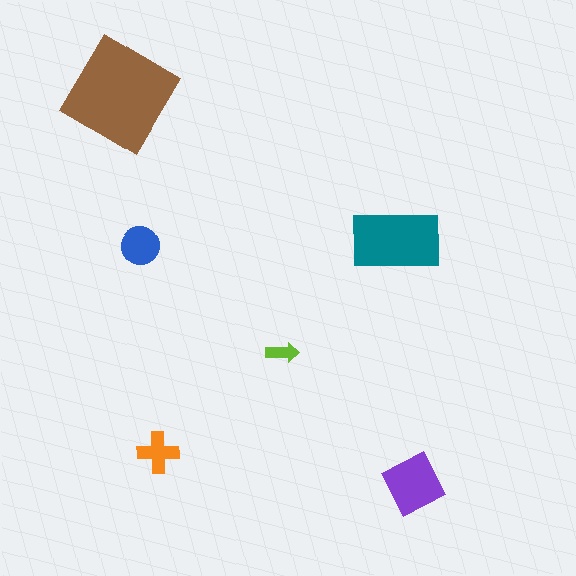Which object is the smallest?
The lime arrow.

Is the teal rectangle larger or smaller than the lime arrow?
Larger.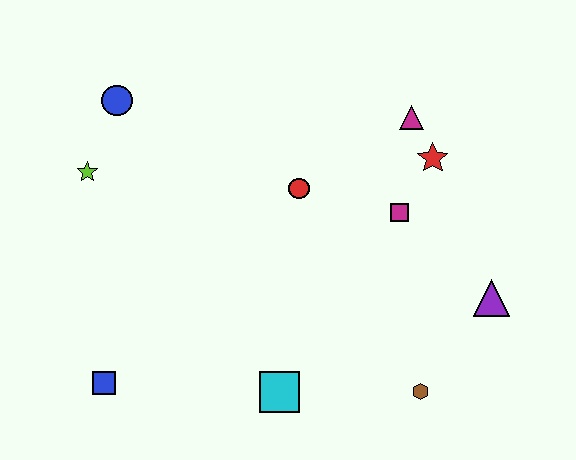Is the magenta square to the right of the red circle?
Yes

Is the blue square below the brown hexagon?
No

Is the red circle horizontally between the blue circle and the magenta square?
Yes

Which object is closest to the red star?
The magenta triangle is closest to the red star.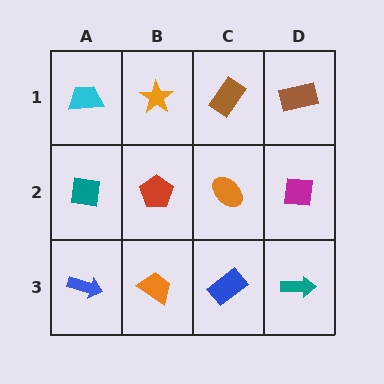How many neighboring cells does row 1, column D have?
2.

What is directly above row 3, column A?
A teal square.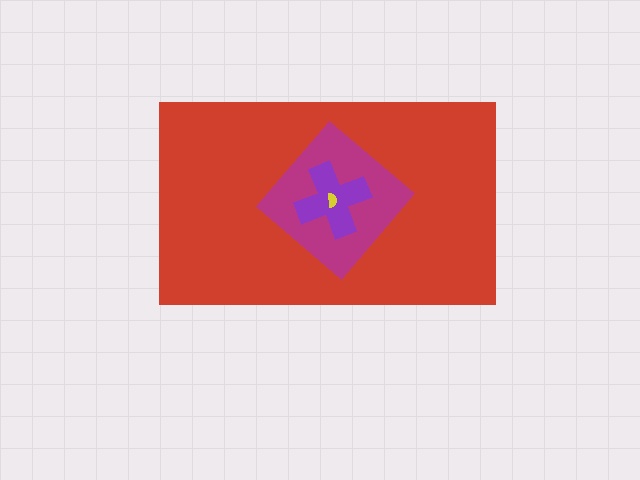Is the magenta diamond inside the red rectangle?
Yes.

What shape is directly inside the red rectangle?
The magenta diamond.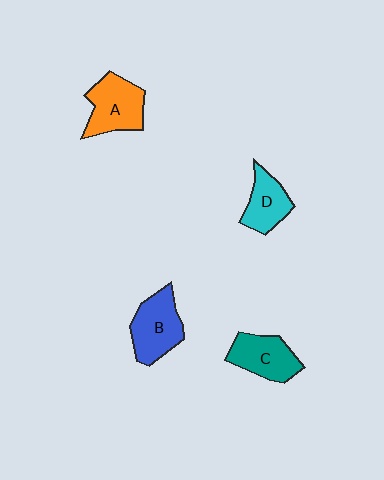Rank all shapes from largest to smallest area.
From largest to smallest: B (blue), A (orange), C (teal), D (cyan).